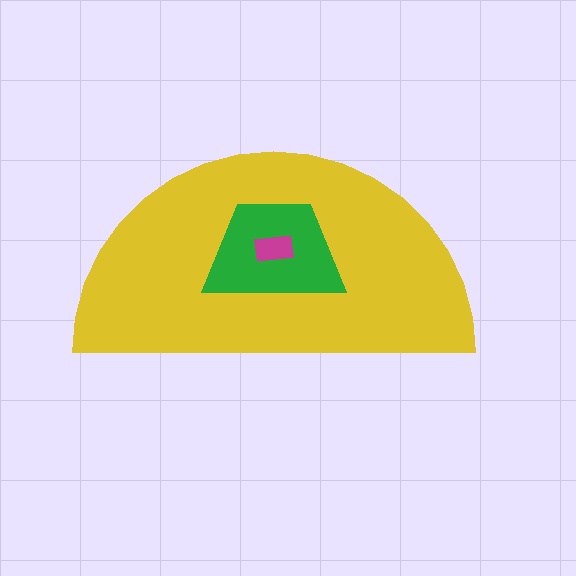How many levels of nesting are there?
3.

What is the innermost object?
The magenta rectangle.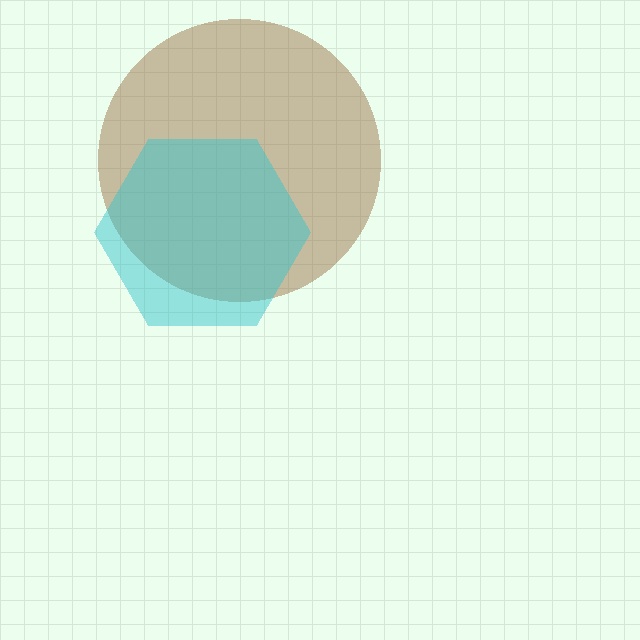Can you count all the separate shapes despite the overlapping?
Yes, there are 2 separate shapes.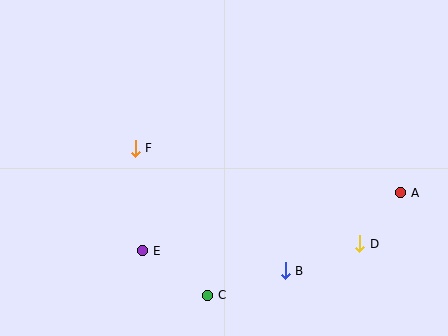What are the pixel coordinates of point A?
Point A is at (401, 193).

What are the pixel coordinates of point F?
Point F is at (135, 148).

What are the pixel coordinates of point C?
Point C is at (208, 295).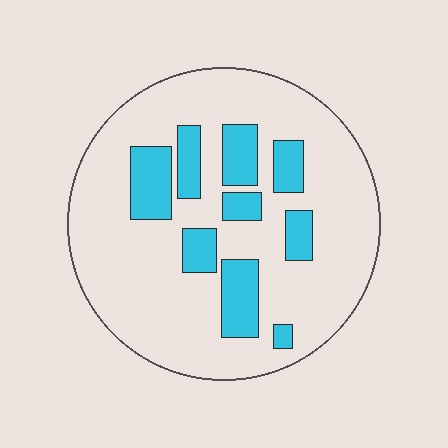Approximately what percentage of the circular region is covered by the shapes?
Approximately 20%.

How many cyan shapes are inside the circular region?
9.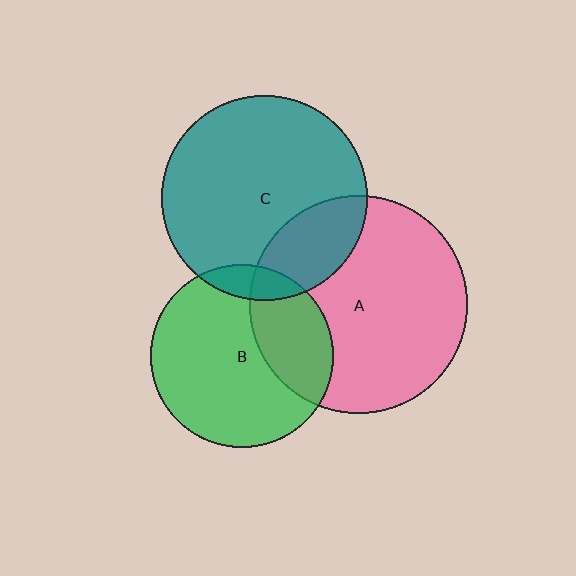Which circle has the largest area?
Circle A (pink).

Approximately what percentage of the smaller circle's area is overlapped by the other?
Approximately 25%.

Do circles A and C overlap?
Yes.